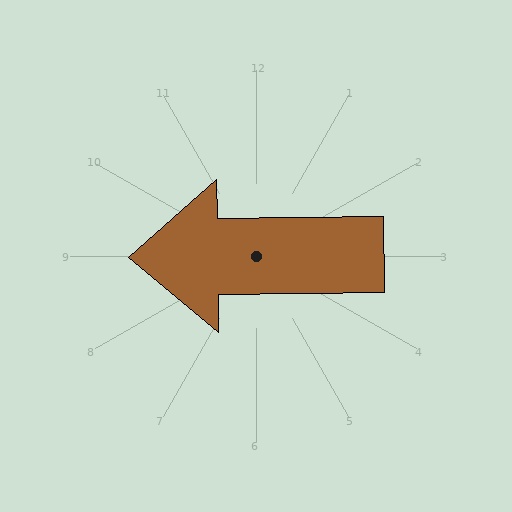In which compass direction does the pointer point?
West.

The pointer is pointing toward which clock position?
Roughly 9 o'clock.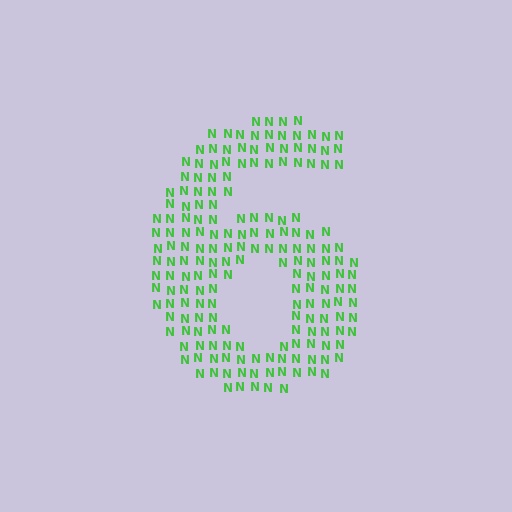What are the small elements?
The small elements are letter N's.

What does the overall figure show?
The overall figure shows the digit 6.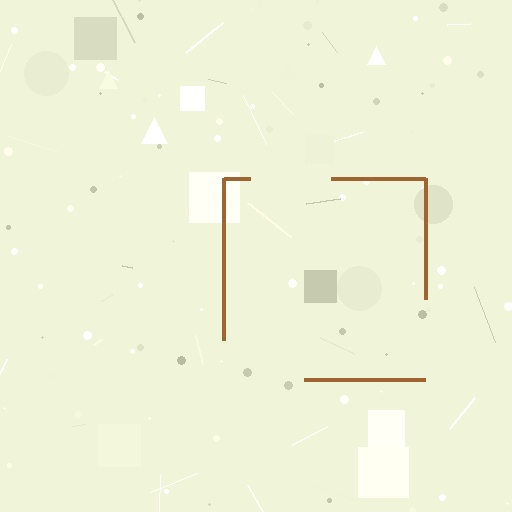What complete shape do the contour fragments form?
The contour fragments form a square.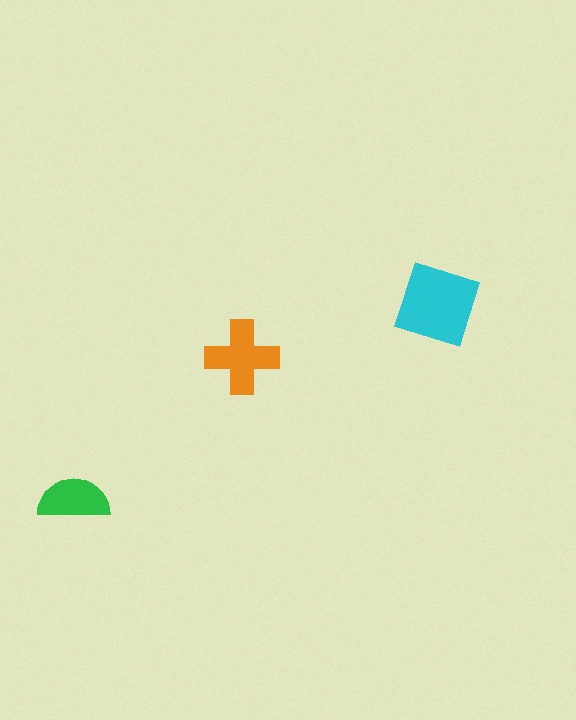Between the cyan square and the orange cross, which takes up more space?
The cyan square.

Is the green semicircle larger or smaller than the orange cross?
Smaller.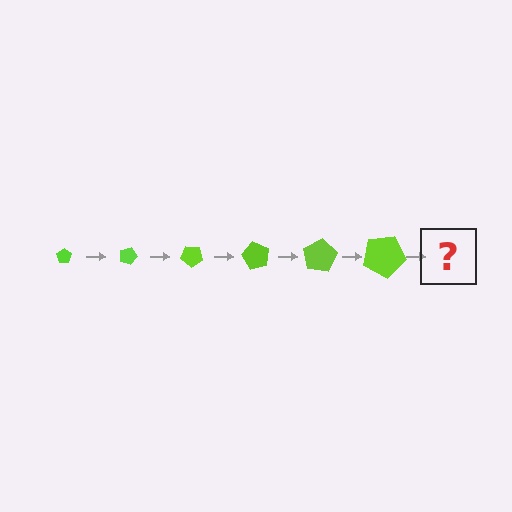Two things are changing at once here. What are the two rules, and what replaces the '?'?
The two rules are that the pentagon grows larger each step and it rotates 20 degrees each step. The '?' should be a pentagon, larger than the previous one and rotated 120 degrees from the start.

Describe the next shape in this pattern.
It should be a pentagon, larger than the previous one and rotated 120 degrees from the start.